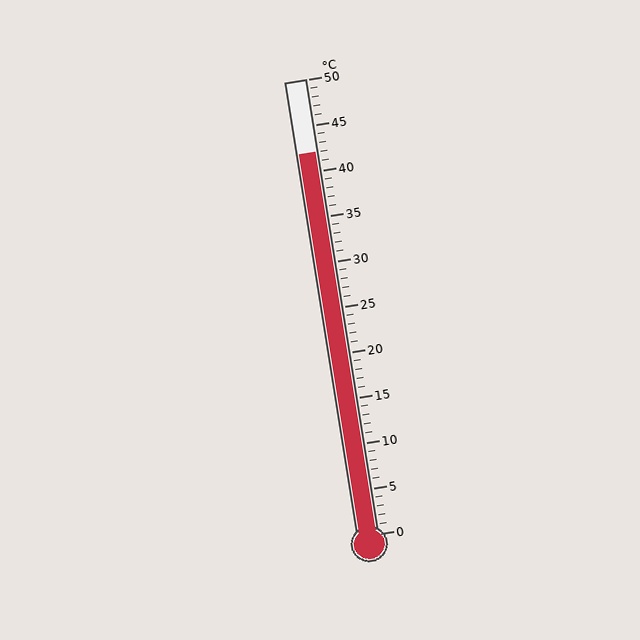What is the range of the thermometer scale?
The thermometer scale ranges from 0°C to 50°C.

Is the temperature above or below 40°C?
The temperature is above 40°C.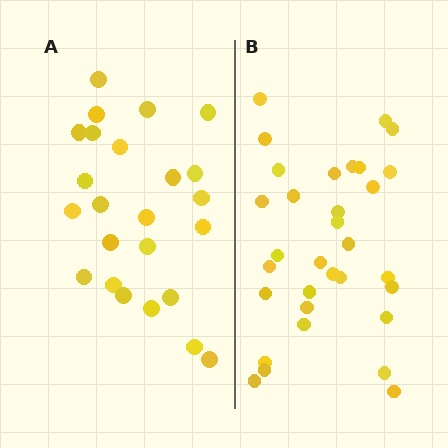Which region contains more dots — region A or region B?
Region B (the right region) has more dots.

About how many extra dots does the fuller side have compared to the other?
Region B has roughly 8 or so more dots than region A.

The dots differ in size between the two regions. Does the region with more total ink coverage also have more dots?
No. Region A has more total ink coverage because its dots are larger, but region B actually contains more individual dots. Total area can be misleading — the number of items is what matters here.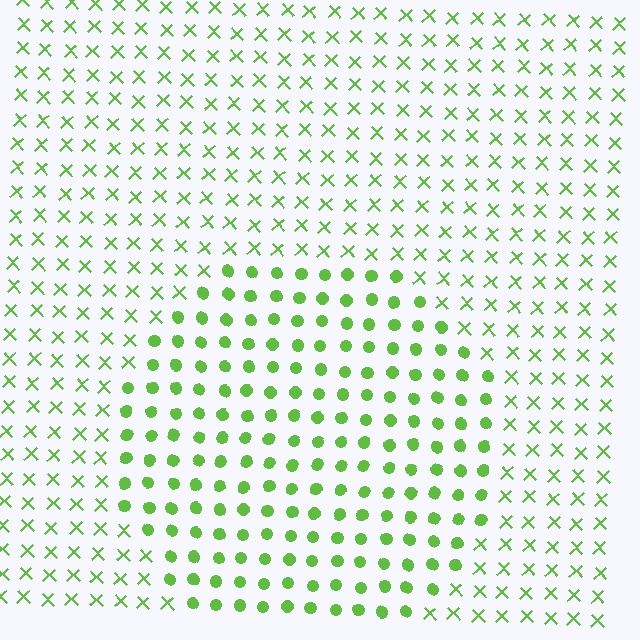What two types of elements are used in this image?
The image uses circles inside the circle region and X marks outside it.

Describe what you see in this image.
The image is filled with small lime elements arranged in a uniform grid. A circle-shaped region contains circles, while the surrounding area contains X marks. The boundary is defined purely by the change in element shape.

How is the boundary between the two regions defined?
The boundary is defined by a change in element shape: circles inside vs. X marks outside. All elements share the same color and spacing.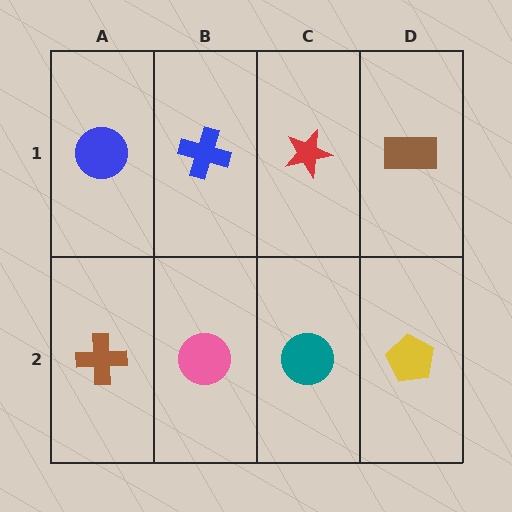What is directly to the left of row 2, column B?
A brown cross.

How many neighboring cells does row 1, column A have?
2.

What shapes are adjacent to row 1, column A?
A brown cross (row 2, column A), a blue cross (row 1, column B).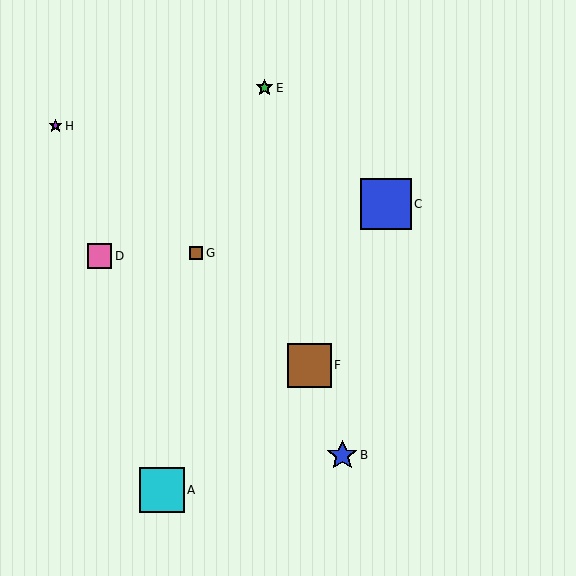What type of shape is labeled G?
Shape G is a brown square.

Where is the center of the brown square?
The center of the brown square is at (196, 253).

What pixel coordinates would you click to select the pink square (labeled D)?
Click at (99, 256) to select the pink square D.